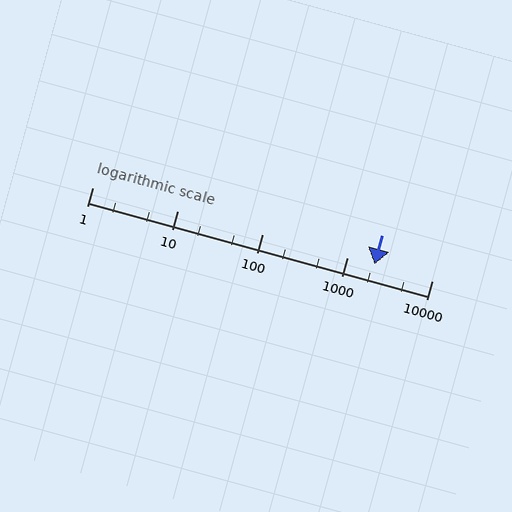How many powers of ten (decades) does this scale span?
The scale spans 4 decades, from 1 to 10000.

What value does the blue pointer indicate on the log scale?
The pointer indicates approximately 2100.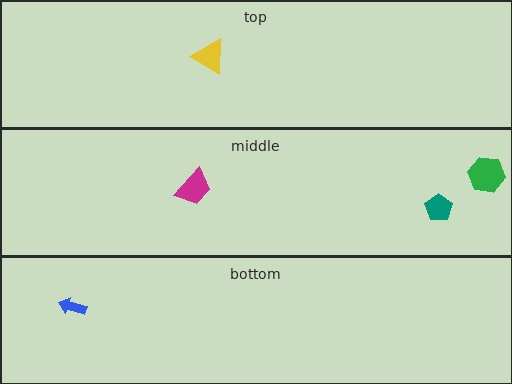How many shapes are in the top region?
1.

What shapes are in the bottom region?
The blue arrow.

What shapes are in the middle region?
The teal pentagon, the green hexagon, the magenta trapezoid.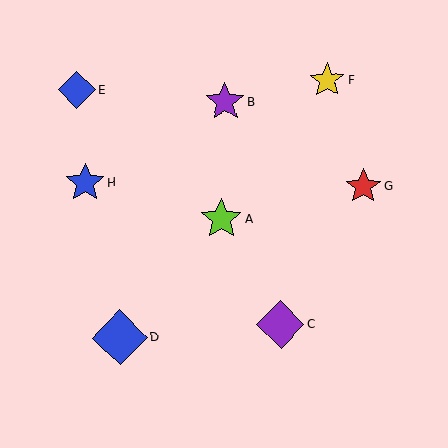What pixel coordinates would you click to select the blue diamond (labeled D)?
Click at (120, 338) to select the blue diamond D.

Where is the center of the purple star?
The center of the purple star is at (225, 102).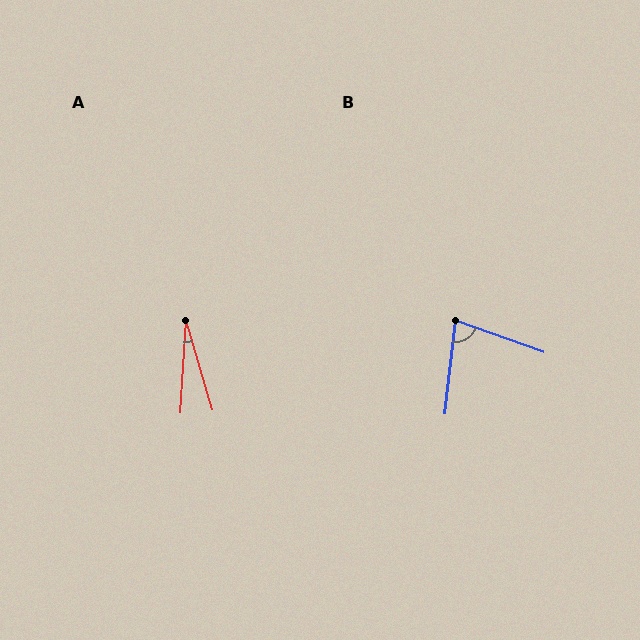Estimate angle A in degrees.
Approximately 20 degrees.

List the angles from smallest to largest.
A (20°), B (77°).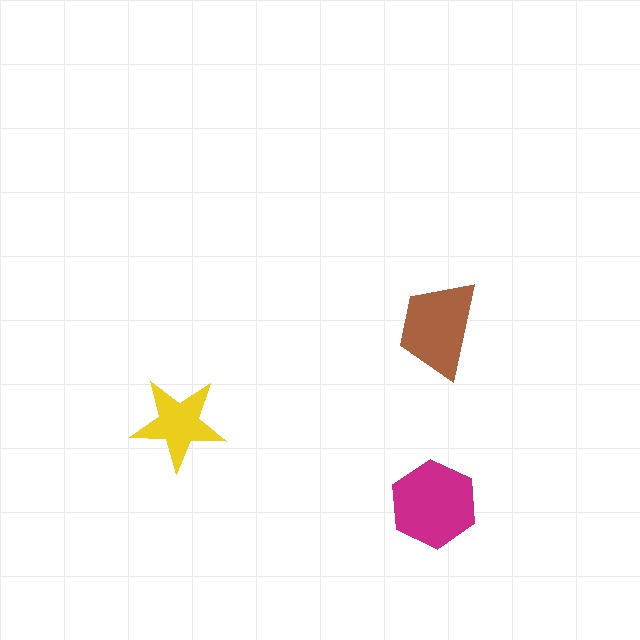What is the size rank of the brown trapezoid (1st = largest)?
2nd.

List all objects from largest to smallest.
The magenta hexagon, the brown trapezoid, the yellow star.